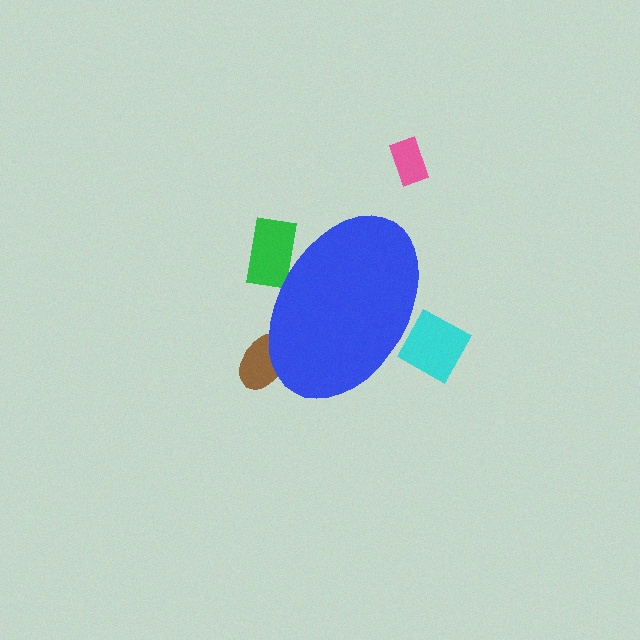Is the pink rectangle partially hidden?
No, the pink rectangle is fully visible.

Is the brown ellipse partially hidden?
Yes, the brown ellipse is partially hidden behind the blue ellipse.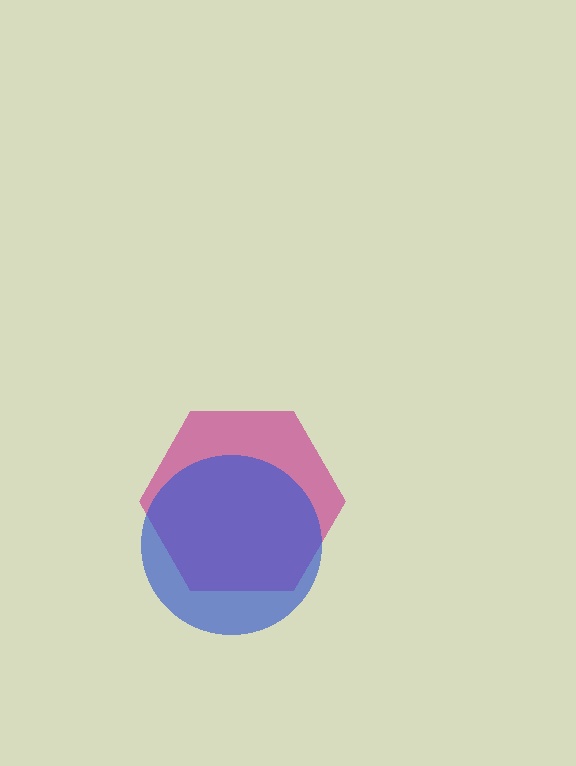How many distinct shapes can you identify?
There are 2 distinct shapes: a magenta hexagon, a blue circle.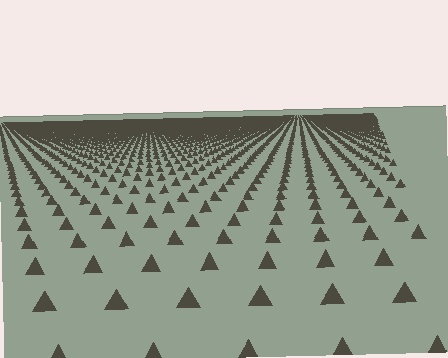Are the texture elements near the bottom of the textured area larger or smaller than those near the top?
Larger. Near the bottom, elements are closer to the viewer and appear at a bigger on-screen size.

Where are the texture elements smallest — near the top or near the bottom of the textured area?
Near the top.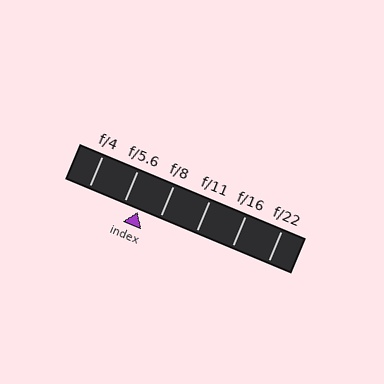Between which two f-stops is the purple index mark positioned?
The index mark is between f/5.6 and f/8.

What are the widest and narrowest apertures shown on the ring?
The widest aperture shown is f/4 and the narrowest is f/22.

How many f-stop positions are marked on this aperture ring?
There are 6 f-stop positions marked.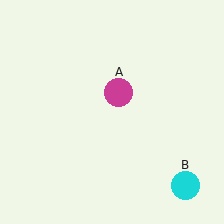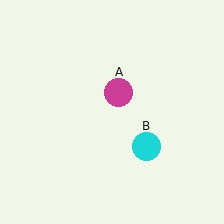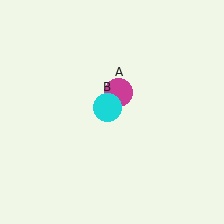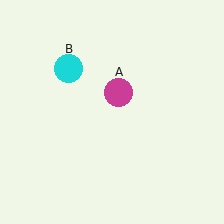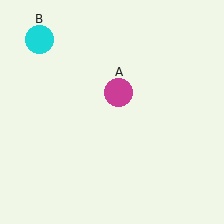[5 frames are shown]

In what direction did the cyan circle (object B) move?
The cyan circle (object B) moved up and to the left.